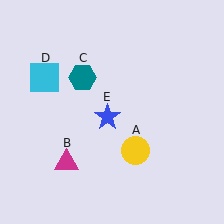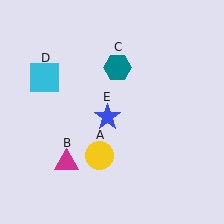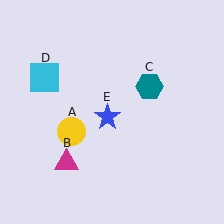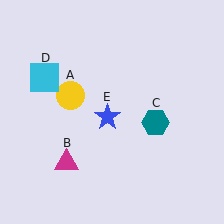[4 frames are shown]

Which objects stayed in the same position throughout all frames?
Magenta triangle (object B) and cyan square (object D) and blue star (object E) remained stationary.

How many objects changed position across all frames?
2 objects changed position: yellow circle (object A), teal hexagon (object C).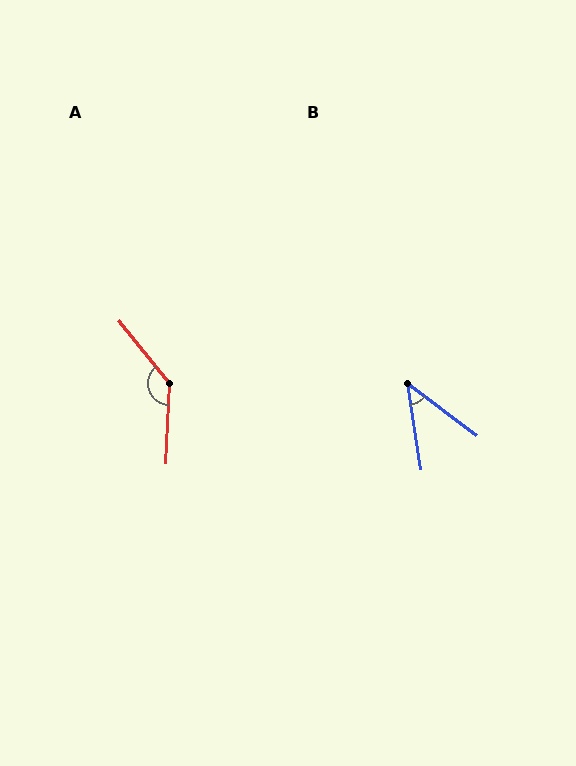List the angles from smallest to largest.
B (44°), A (138°).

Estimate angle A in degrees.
Approximately 138 degrees.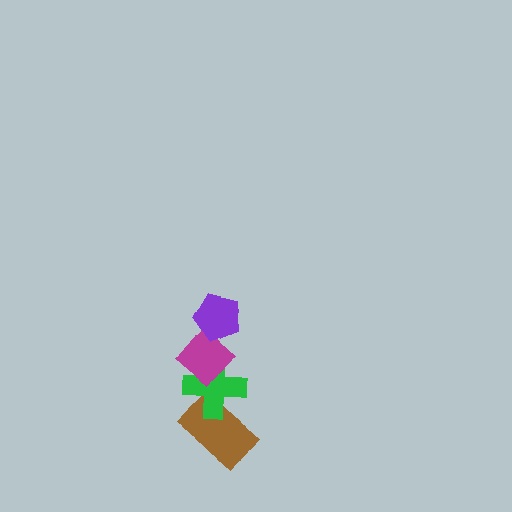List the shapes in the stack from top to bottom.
From top to bottom: the purple pentagon, the magenta diamond, the green cross, the brown rectangle.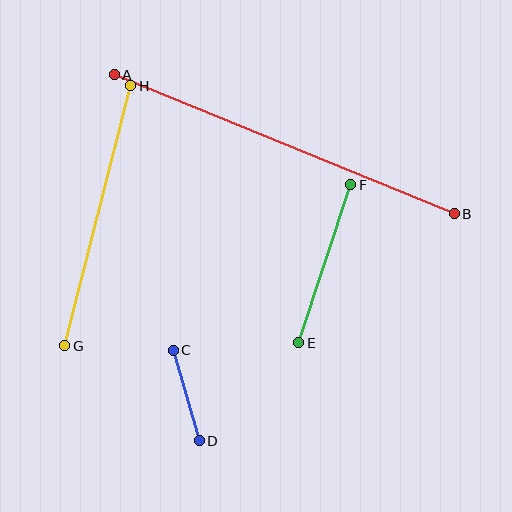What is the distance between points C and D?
The distance is approximately 94 pixels.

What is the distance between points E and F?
The distance is approximately 166 pixels.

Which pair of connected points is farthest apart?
Points A and B are farthest apart.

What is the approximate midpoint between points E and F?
The midpoint is at approximately (325, 264) pixels.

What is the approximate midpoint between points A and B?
The midpoint is at approximately (284, 144) pixels.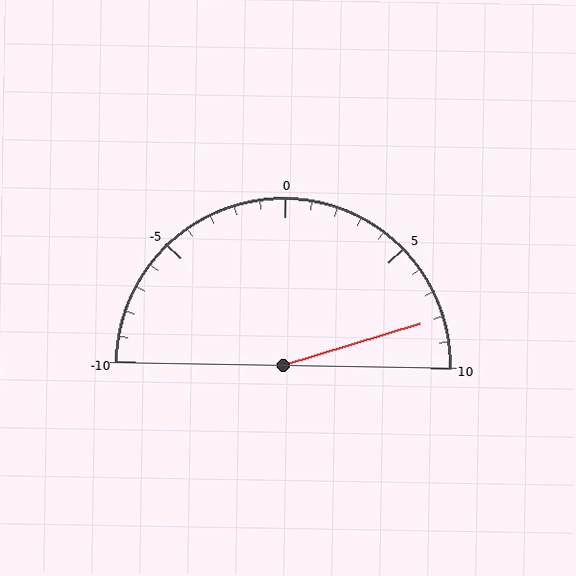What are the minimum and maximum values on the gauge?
The gauge ranges from -10 to 10.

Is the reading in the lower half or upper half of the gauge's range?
The reading is in the upper half of the range (-10 to 10).